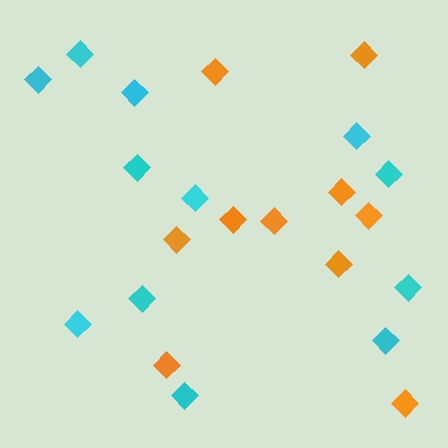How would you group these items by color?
There are 2 groups: one group of orange diamonds (10) and one group of cyan diamonds (12).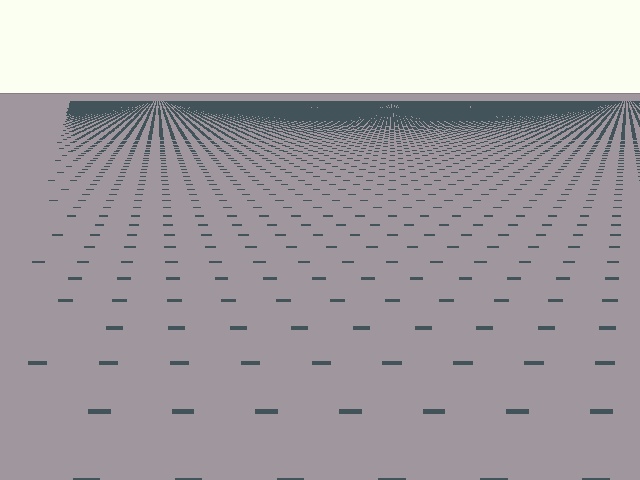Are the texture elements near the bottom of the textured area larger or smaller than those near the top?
Larger. Near the bottom, elements are closer to the viewer and appear at a bigger on-screen size.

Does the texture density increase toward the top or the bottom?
Density increases toward the top.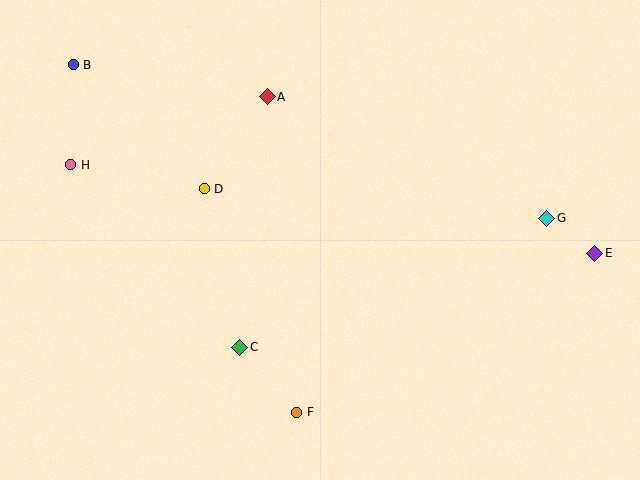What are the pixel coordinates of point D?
Point D is at (204, 189).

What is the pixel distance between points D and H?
The distance between D and H is 136 pixels.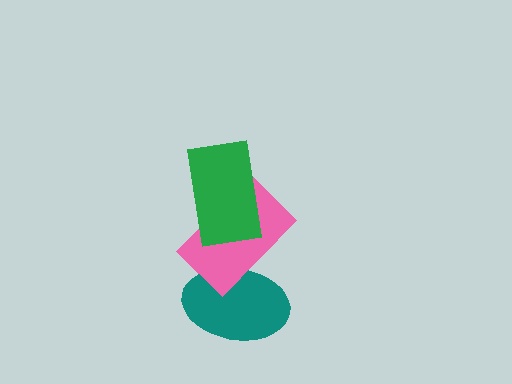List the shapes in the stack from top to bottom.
From top to bottom: the green rectangle, the pink rectangle, the teal ellipse.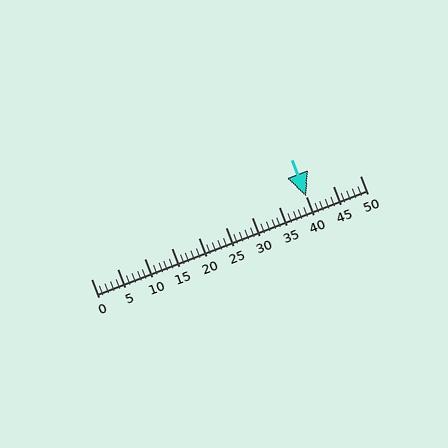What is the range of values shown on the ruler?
The ruler shows values from 0 to 50.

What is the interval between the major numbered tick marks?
The major tick marks are spaced 5 units apart.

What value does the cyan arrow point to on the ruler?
The cyan arrow points to approximately 40.